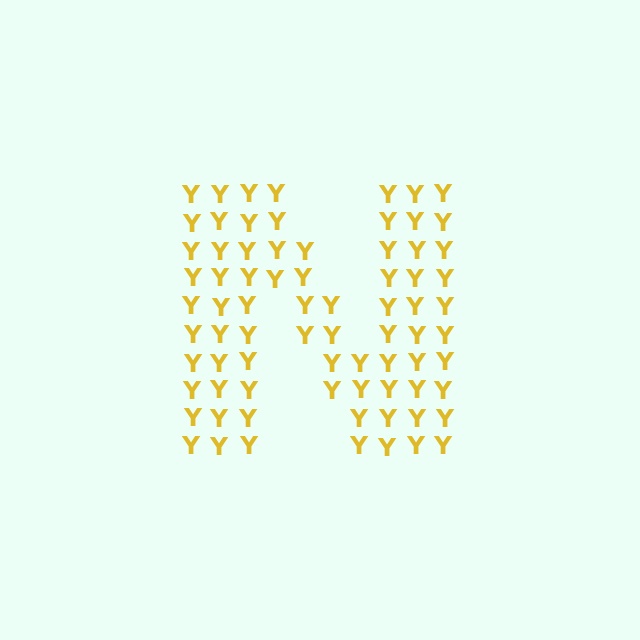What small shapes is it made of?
It is made of small letter Y's.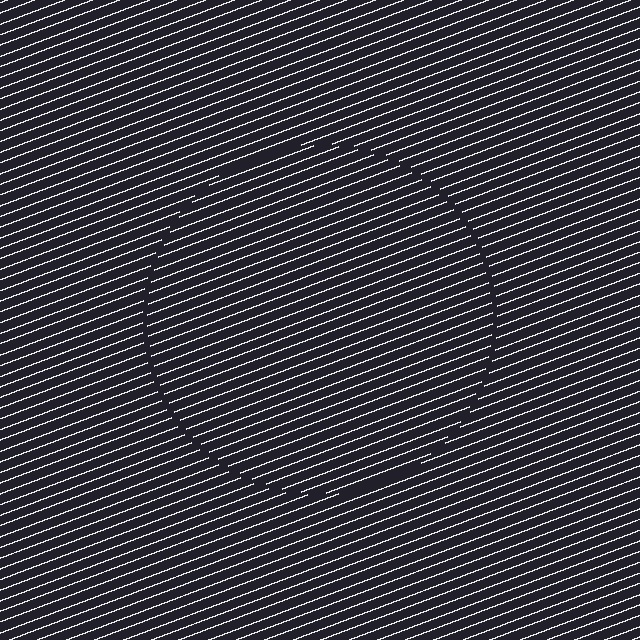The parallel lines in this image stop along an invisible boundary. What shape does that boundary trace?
An illusory circle. The interior of the shape contains the same grating, shifted by half a period — the contour is defined by the phase discontinuity where line-ends from the inner and outer gratings abut.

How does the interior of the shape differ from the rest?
The interior of the shape contains the same grating, shifted by half a period — the contour is defined by the phase discontinuity where line-ends from the inner and outer gratings abut.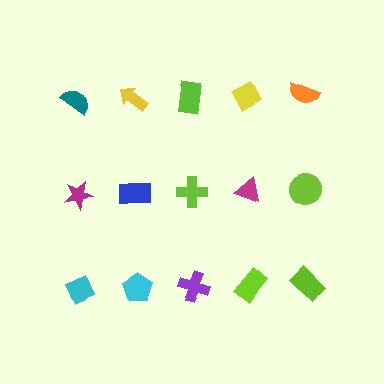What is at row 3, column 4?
A lime rectangle.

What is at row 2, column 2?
A blue rectangle.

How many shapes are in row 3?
5 shapes.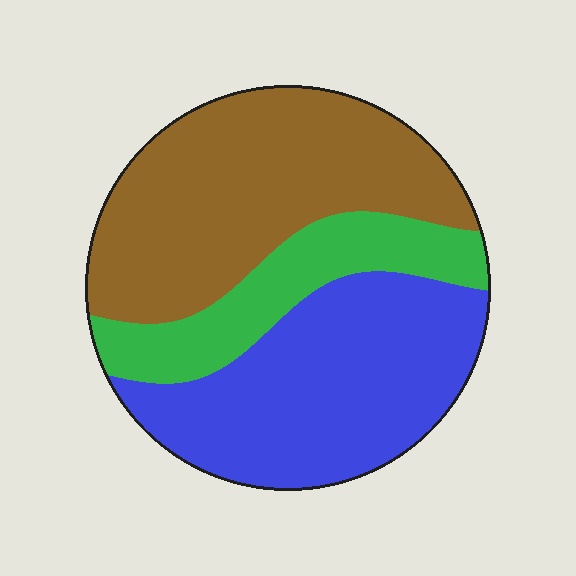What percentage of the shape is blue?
Blue takes up about two fifths (2/5) of the shape.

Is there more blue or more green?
Blue.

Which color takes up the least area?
Green, at roughly 20%.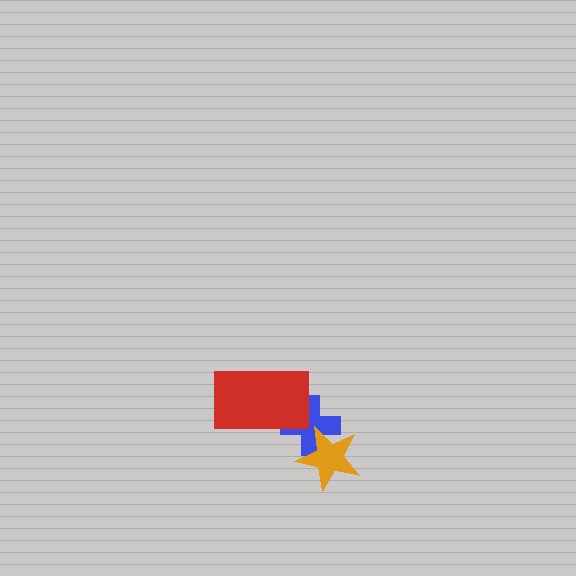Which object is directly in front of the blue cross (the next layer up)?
The red rectangle is directly in front of the blue cross.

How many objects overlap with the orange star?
1 object overlaps with the orange star.